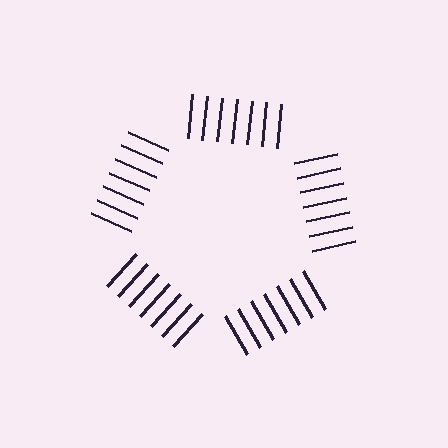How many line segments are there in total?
35 — 7 along each of the 5 edges.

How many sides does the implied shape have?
5 sides — the line-ends trace a pentagon.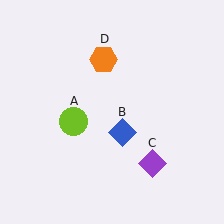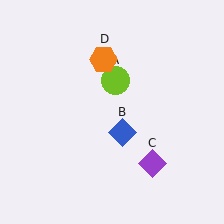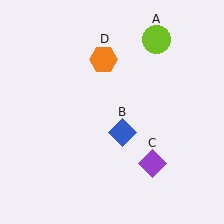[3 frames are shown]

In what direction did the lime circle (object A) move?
The lime circle (object A) moved up and to the right.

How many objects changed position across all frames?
1 object changed position: lime circle (object A).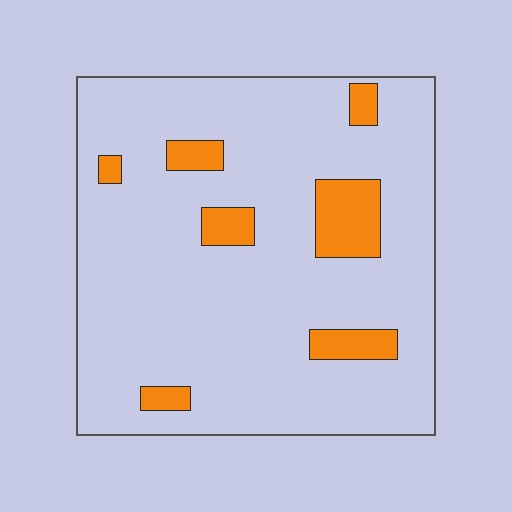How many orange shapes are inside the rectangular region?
7.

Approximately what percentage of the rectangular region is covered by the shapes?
Approximately 10%.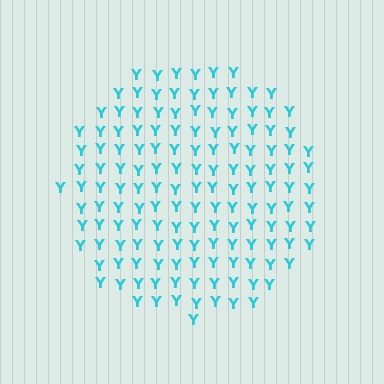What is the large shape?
The large shape is a circle.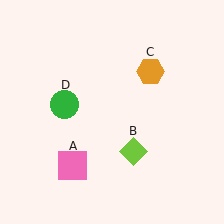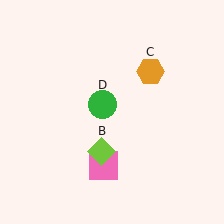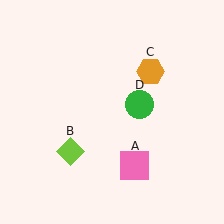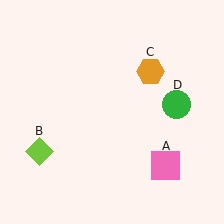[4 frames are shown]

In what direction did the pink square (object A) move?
The pink square (object A) moved right.